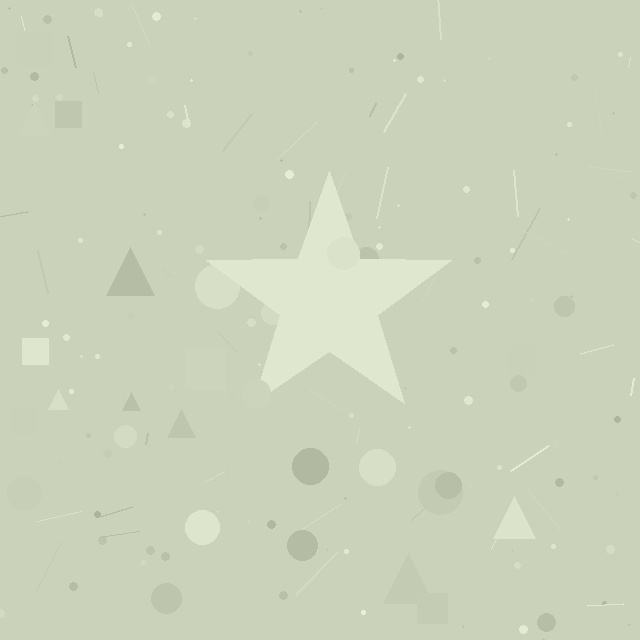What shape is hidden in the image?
A star is hidden in the image.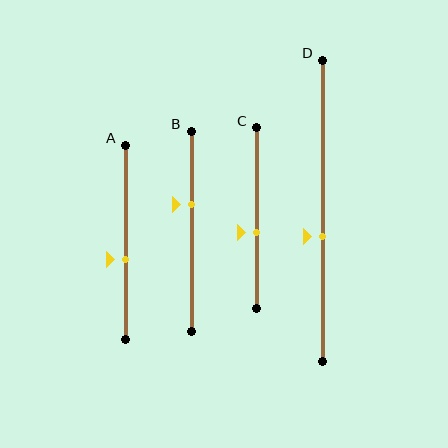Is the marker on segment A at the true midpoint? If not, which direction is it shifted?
No, the marker on segment A is shifted downward by about 9% of the segment length.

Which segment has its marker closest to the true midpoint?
Segment C has its marker closest to the true midpoint.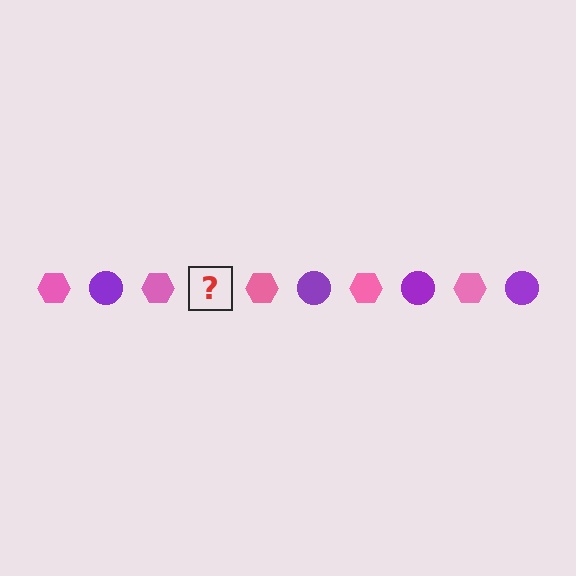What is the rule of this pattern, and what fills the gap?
The rule is that the pattern alternates between pink hexagon and purple circle. The gap should be filled with a purple circle.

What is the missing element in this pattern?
The missing element is a purple circle.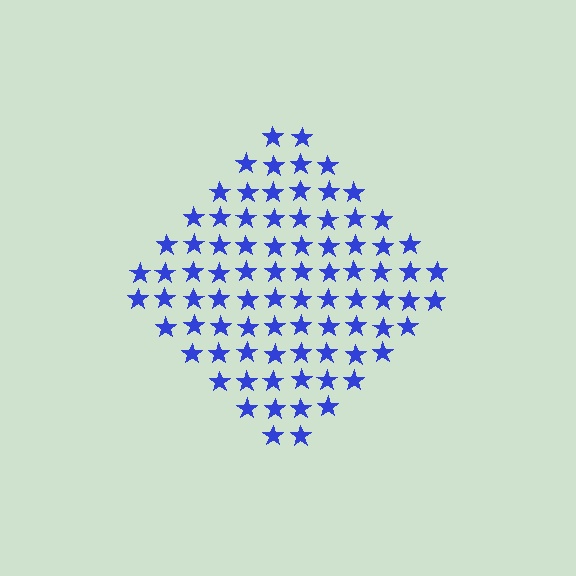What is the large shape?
The large shape is a diamond.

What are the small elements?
The small elements are stars.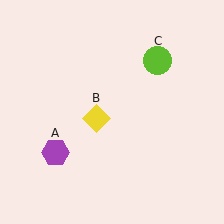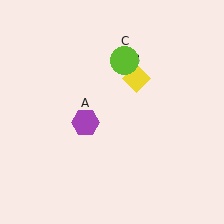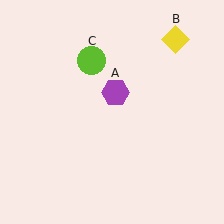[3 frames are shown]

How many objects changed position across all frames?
3 objects changed position: purple hexagon (object A), yellow diamond (object B), lime circle (object C).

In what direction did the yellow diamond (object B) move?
The yellow diamond (object B) moved up and to the right.